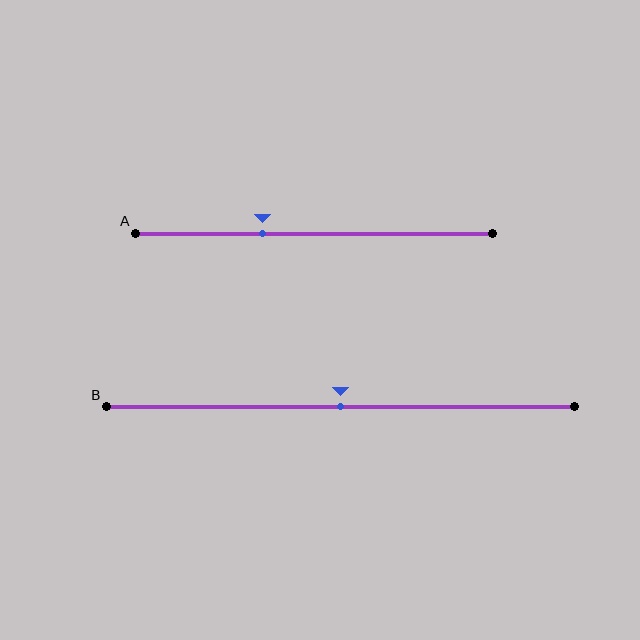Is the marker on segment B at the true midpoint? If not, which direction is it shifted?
Yes, the marker on segment B is at the true midpoint.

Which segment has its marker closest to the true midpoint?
Segment B has its marker closest to the true midpoint.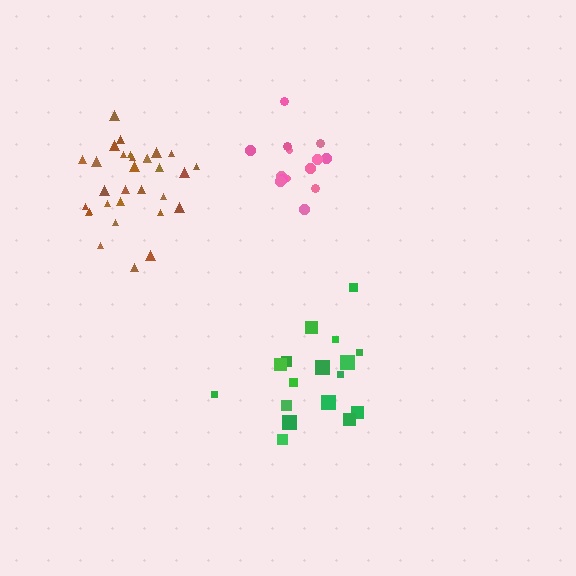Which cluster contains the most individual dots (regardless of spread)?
Brown (31).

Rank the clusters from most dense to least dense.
brown, pink, green.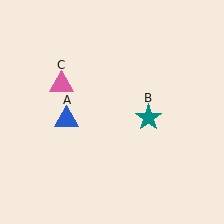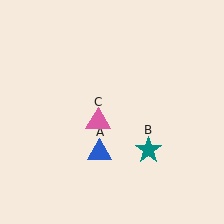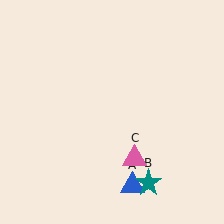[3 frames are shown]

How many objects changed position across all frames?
3 objects changed position: blue triangle (object A), teal star (object B), pink triangle (object C).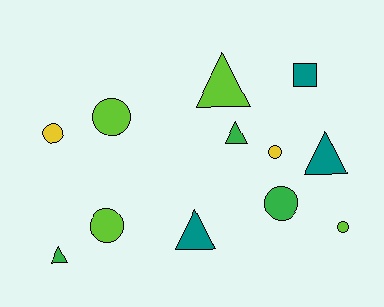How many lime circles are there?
There are 3 lime circles.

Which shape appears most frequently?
Circle, with 6 objects.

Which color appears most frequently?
Lime, with 4 objects.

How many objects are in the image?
There are 12 objects.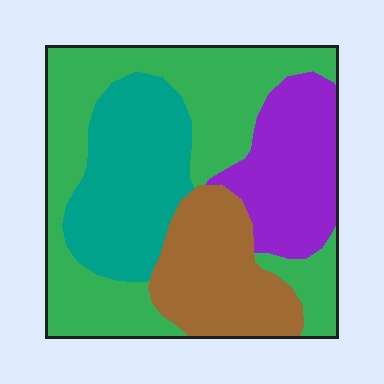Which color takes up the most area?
Green, at roughly 40%.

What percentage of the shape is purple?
Purple covers 18% of the shape.